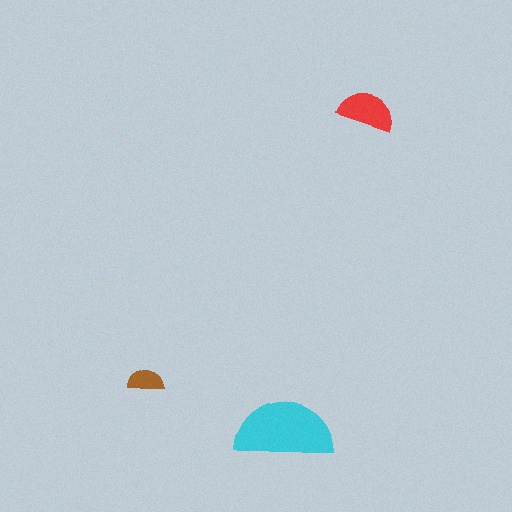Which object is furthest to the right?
The red semicircle is rightmost.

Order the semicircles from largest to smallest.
the cyan one, the red one, the brown one.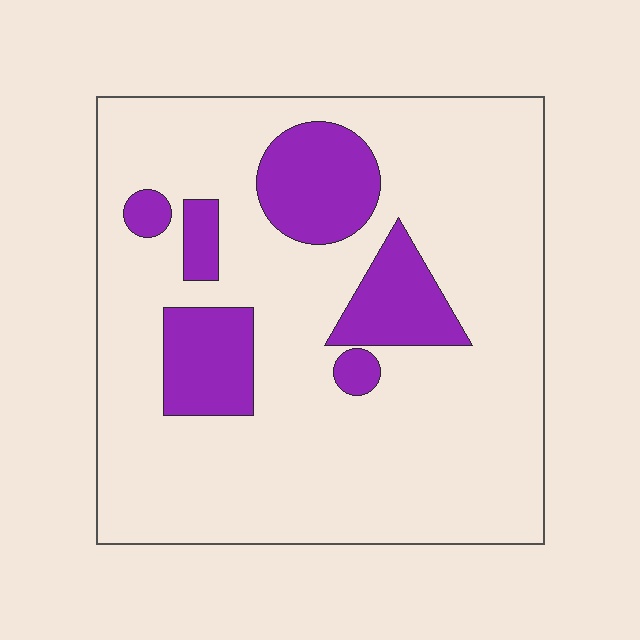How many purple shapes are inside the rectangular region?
6.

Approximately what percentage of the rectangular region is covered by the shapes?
Approximately 20%.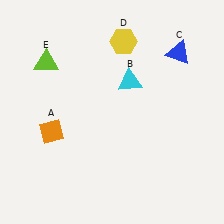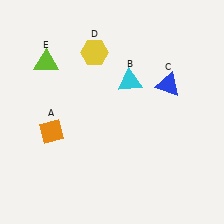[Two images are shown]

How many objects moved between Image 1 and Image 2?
2 objects moved between the two images.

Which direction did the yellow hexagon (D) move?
The yellow hexagon (D) moved left.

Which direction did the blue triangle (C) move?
The blue triangle (C) moved down.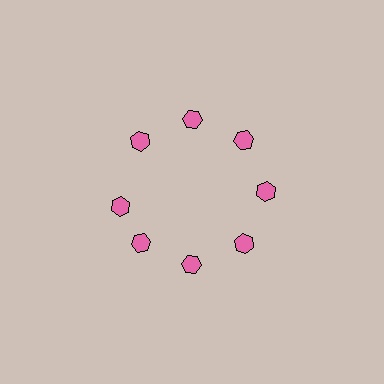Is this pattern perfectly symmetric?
No. The 8 pink hexagons are arranged in a ring, but one element near the 9 o'clock position is rotated out of alignment along the ring, breaking the 8-fold rotational symmetry.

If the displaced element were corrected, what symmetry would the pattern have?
It would have 8-fold rotational symmetry — the pattern would map onto itself every 45 degrees.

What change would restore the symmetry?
The symmetry would be restored by rotating it back into even spacing with its neighbors so that all 8 hexagons sit at equal angles and equal distance from the center.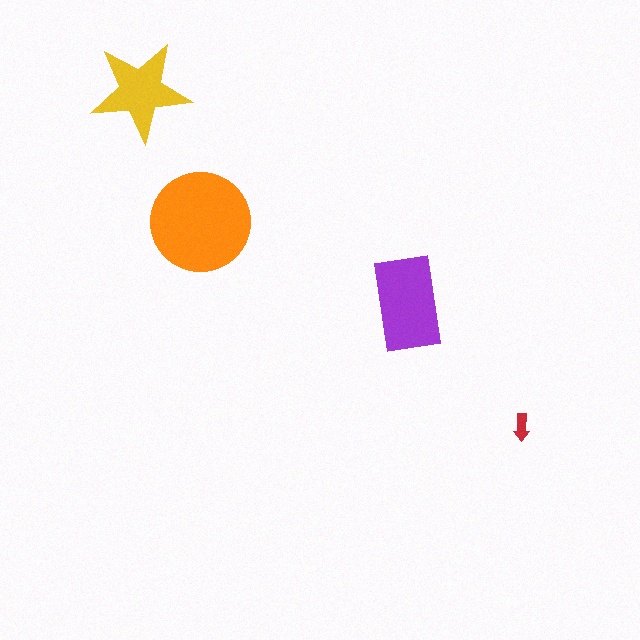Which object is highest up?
The yellow star is topmost.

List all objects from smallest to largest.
The red arrow, the yellow star, the purple rectangle, the orange circle.